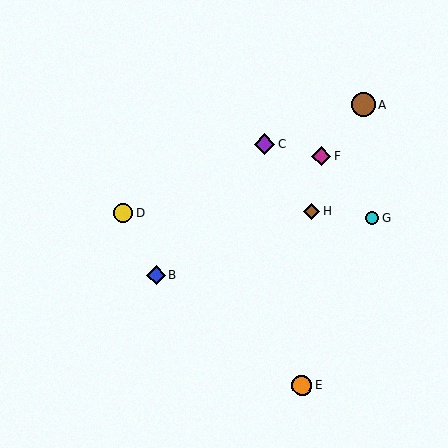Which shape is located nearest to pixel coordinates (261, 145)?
The purple diamond (labeled C) at (264, 144) is nearest to that location.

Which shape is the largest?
The brown circle (labeled A) is the largest.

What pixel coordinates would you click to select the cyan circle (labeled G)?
Click at (372, 217) to select the cyan circle G.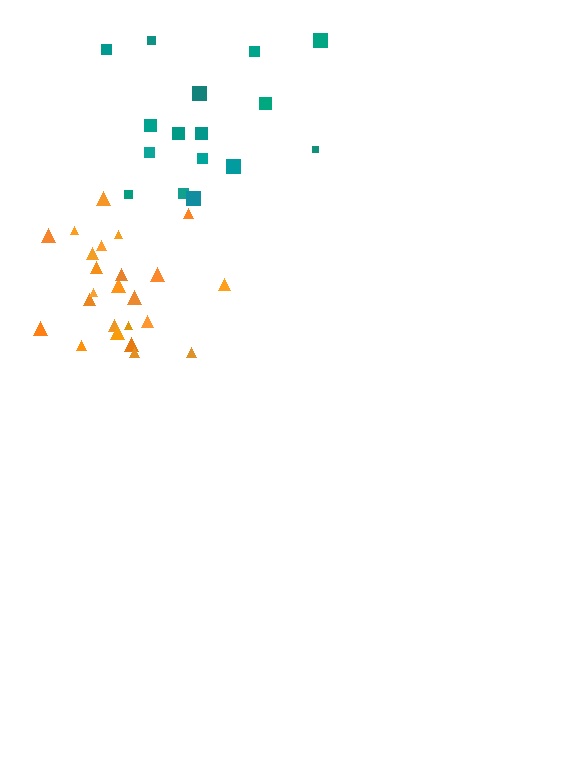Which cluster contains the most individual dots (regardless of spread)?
Orange (24).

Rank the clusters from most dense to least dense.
orange, teal.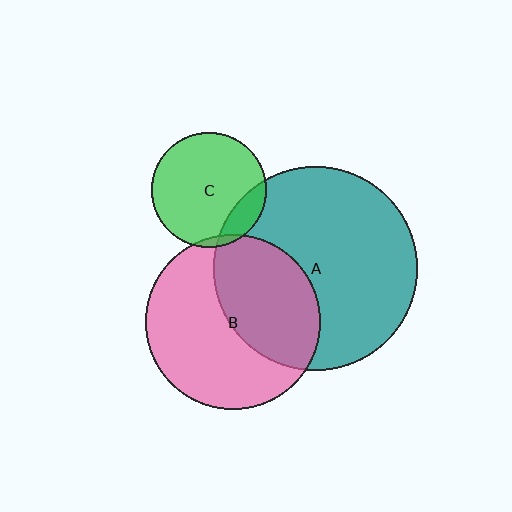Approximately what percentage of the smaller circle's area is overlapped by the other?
Approximately 45%.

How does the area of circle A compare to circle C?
Approximately 3.2 times.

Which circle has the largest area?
Circle A (teal).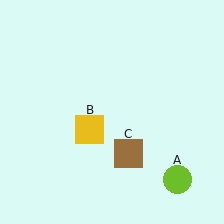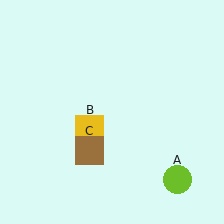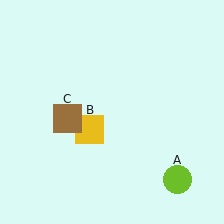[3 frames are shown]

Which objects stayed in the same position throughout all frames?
Lime circle (object A) and yellow square (object B) remained stationary.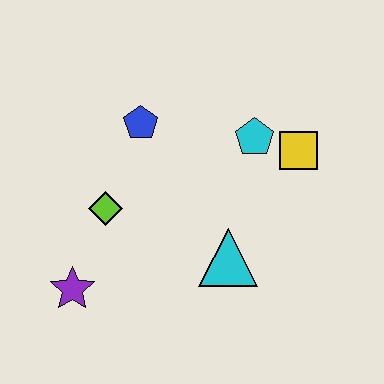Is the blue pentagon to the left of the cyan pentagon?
Yes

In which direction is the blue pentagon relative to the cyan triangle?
The blue pentagon is above the cyan triangle.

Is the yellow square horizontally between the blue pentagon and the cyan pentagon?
No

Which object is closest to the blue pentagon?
The lime diamond is closest to the blue pentagon.